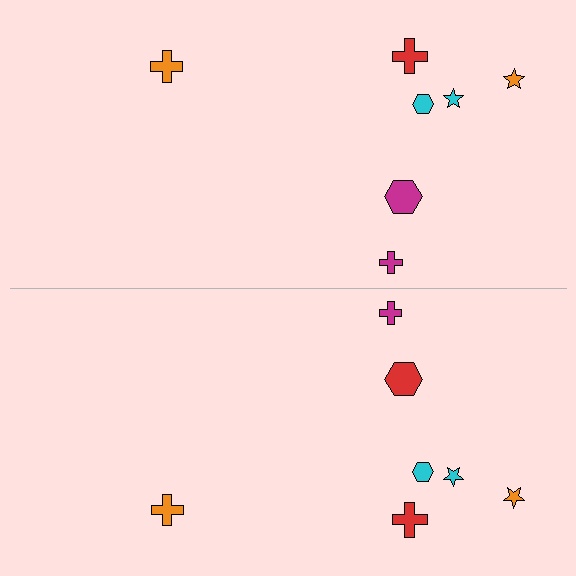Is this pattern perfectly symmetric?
No, the pattern is not perfectly symmetric. The red hexagon on the bottom side breaks the symmetry — its mirror counterpart is magenta.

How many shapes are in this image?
There are 14 shapes in this image.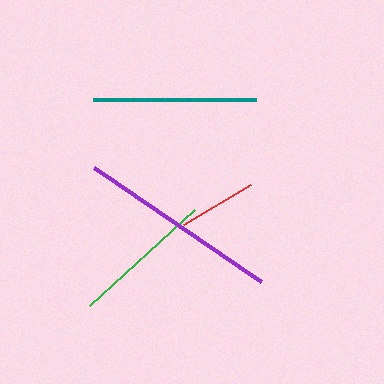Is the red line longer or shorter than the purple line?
The purple line is longer than the red line.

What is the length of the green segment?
The green segment is approximately 142 pixels long.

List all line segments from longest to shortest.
From longest to shortest: purple, teal, green, red.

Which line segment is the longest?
The purple line is the longest at approximately 201 pixels.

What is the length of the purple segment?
The purple segment is approximately 201 pixels long.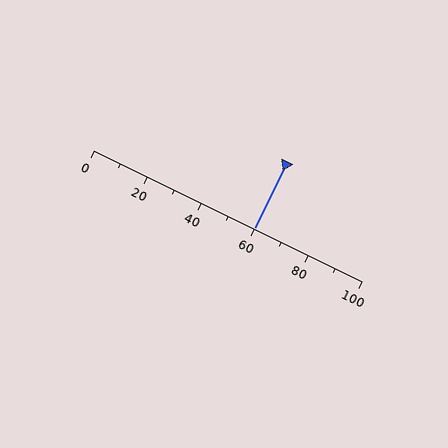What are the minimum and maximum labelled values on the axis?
The axis runs from 0 to 100.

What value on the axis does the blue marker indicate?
The marker indicates approximately 60.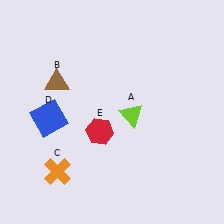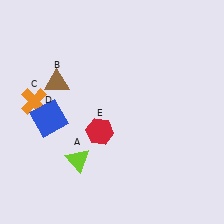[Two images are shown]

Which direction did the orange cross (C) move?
The orange cross (C) moved up.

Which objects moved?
The objects that moved are: the lime triangle (A), the orange cross (C).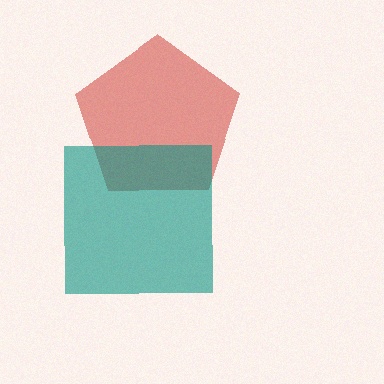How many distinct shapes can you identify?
There are 2 distinct shapes: a red pentagon, a teal square.